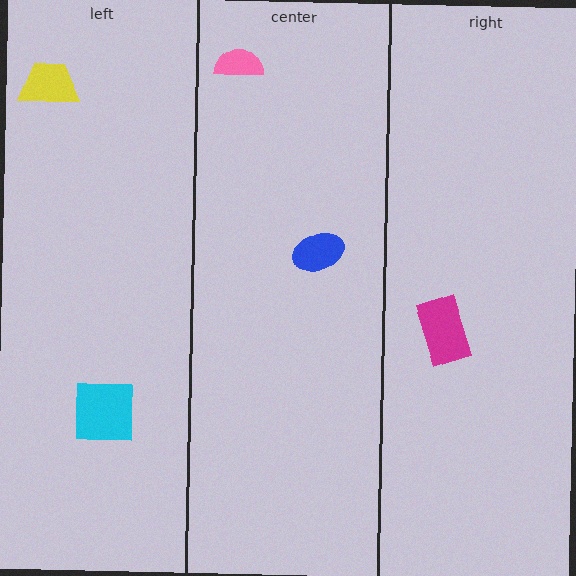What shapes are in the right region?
The magenta rectangle.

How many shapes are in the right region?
1.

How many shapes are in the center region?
2.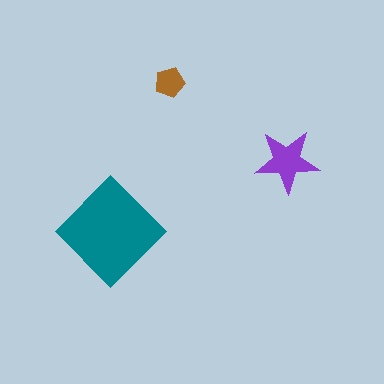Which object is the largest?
The teal diamond.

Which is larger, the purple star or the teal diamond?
The teal diamond.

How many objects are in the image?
There are 3 objects in the image.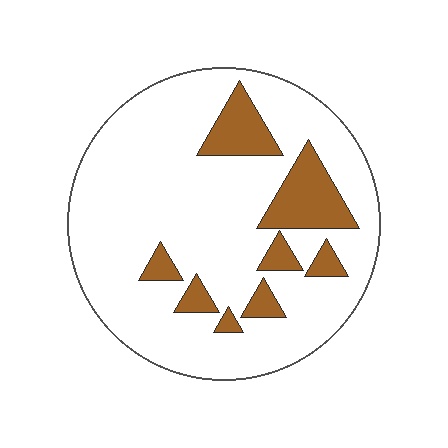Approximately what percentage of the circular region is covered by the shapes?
Approximately 15%.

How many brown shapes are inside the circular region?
8.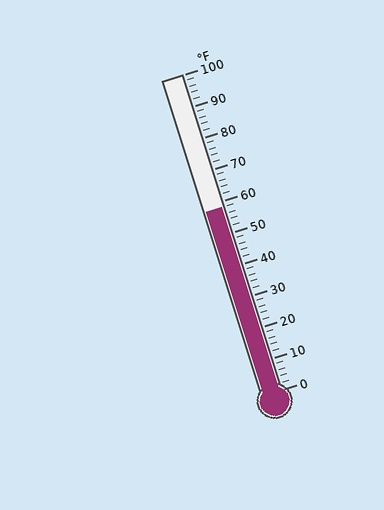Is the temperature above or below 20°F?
The temperature is above 20°F.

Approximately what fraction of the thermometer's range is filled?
The thermometer is filled to approximately 60% of its range.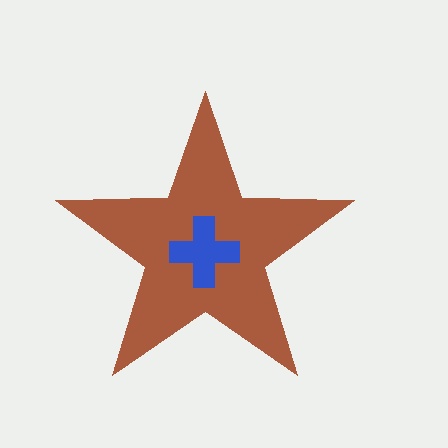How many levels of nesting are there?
2.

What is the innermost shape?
The blue cross.